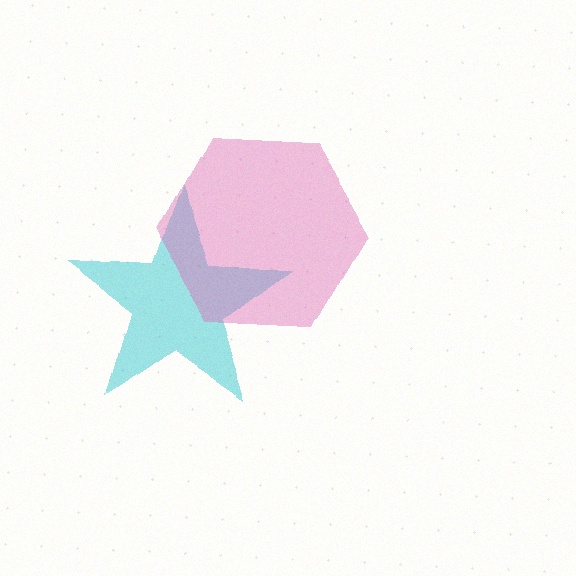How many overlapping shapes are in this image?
There are 2 overlapping shapes in the image.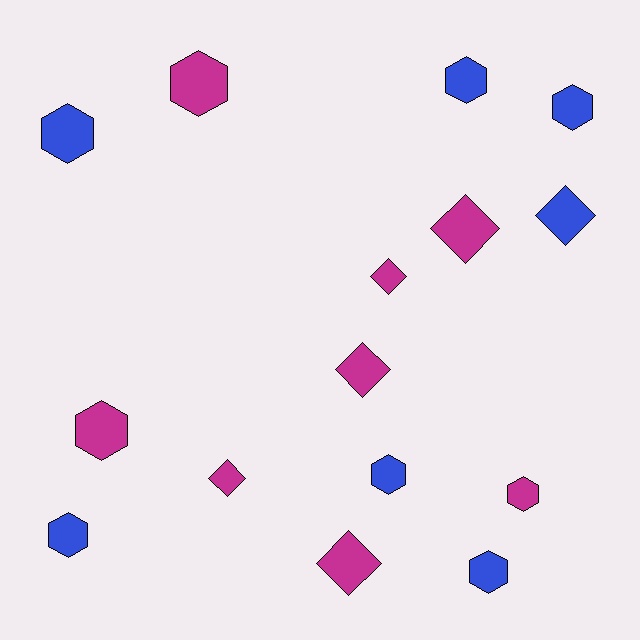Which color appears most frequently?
Magenta, with 8 objects.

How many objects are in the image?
There are 15 objects.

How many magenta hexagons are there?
There are 3 magenta hexagons.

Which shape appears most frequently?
Hexagon, with 9 objects.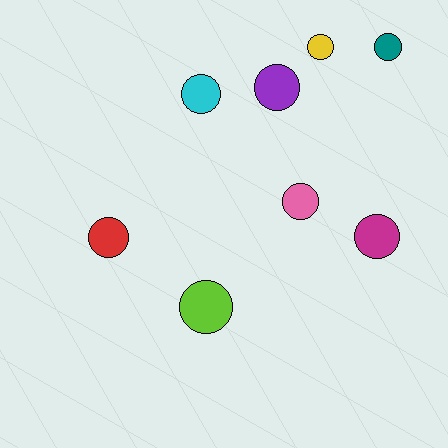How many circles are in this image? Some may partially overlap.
There are 8 circles.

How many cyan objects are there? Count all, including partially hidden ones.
There is 1 cyan object.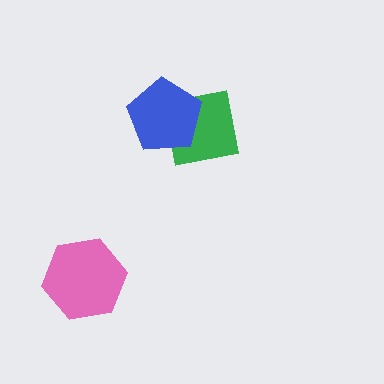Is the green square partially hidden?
Yes, it is partially covered by another shape.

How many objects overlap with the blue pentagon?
1 object overlaps with the blue pentagon.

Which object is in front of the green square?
The blue pentagon is in front of the green square.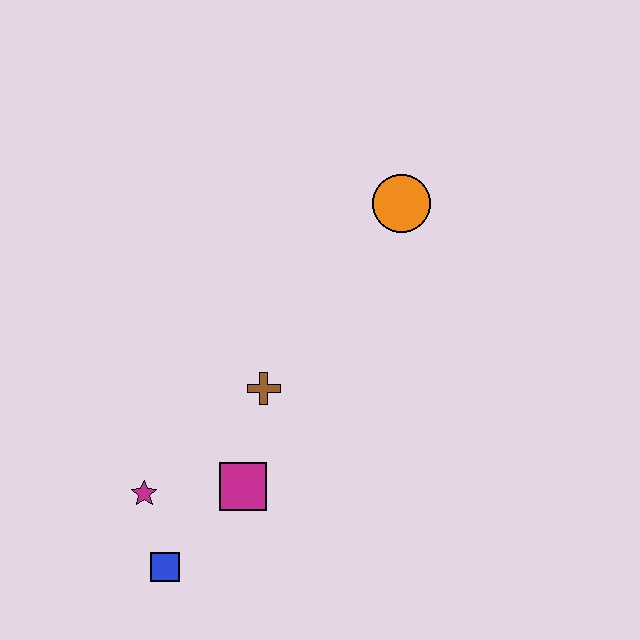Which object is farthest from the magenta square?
The orange circle is farthest from the magenta square.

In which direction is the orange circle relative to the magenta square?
The orange circle is above the magenta square.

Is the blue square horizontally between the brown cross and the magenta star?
Yes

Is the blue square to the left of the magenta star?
No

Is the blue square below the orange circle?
Yes